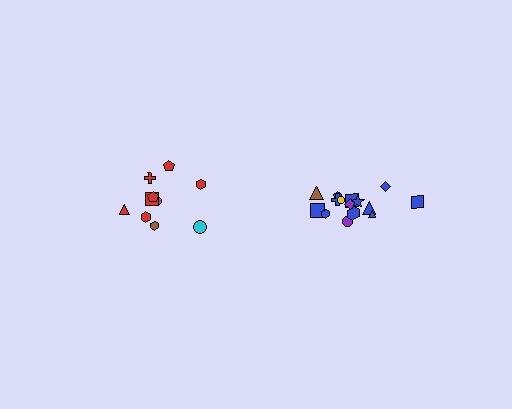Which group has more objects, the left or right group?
The right group.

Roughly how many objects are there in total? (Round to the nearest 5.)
Roughly 25 objects in total.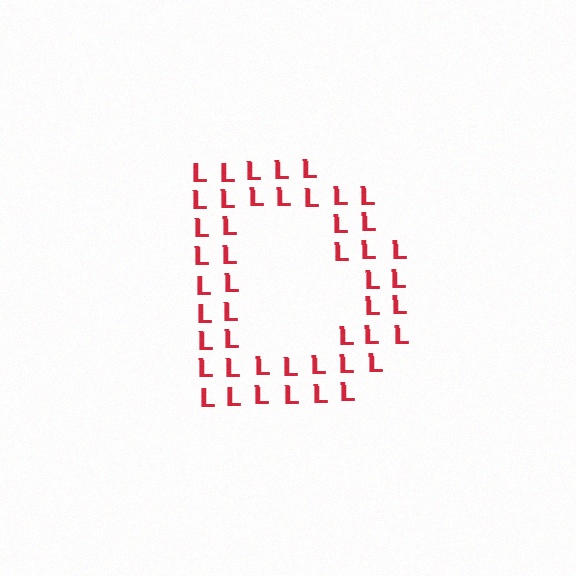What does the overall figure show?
The overall figure shows the letter D.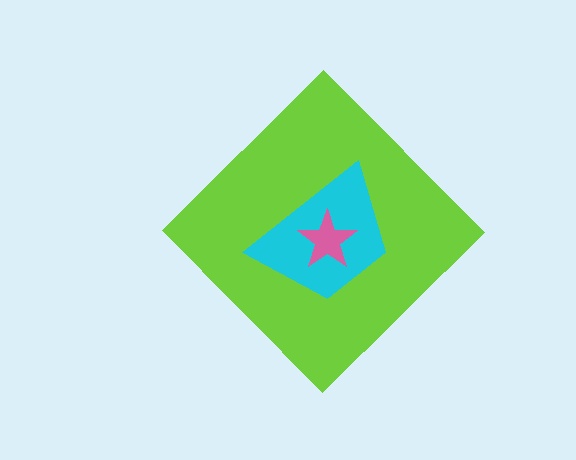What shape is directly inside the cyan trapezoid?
The pink star.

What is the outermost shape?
The lime diamond.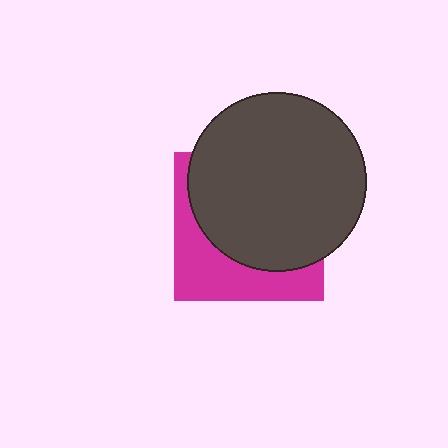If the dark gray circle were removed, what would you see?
You would see the complete magenta square.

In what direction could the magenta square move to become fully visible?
The magenta square could move down. That would shift it out from behind the dark gray circle entirely.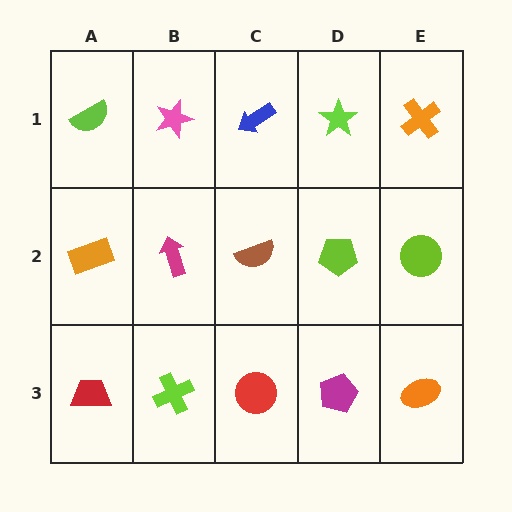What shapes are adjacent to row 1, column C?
A brown semicircle (row 2, column C), a pink star (row 1, column B), a lime star (row 1, column D).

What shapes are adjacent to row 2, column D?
A lime star (row 1, column D), a magenta pentagon (row 3, column D), a brown semicircle (row 2, column C), a lime circle (row 2, column E).